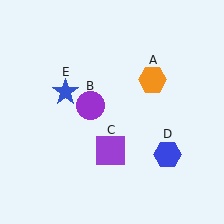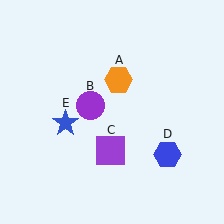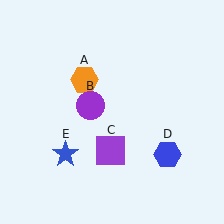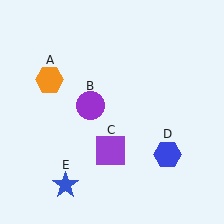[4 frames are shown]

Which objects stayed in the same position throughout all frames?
Purple circle (object B) and purple square (object C) and blue hexagon (object D) remained stationary.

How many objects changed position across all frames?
2 objects changed position: orange hexagon (object A), blue star (object E).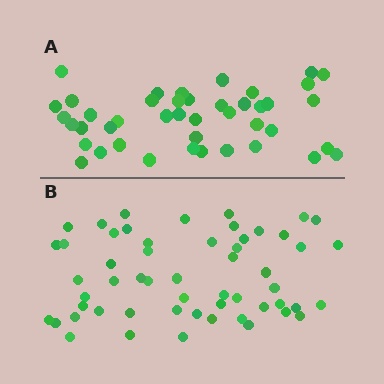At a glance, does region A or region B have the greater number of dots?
Region B (the bottom region) has more dots.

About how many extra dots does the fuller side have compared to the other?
Region B has roughly 12 or so more dots than region A.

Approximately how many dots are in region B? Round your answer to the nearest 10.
About 60 dots. (The exact count is 55, which rounds to 60.)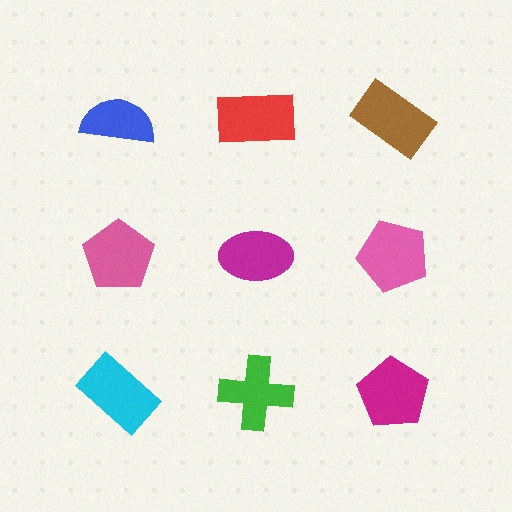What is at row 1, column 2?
A red rectangle.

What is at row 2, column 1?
A pink pentagon.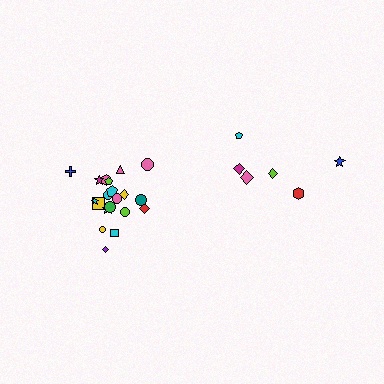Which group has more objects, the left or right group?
The left group.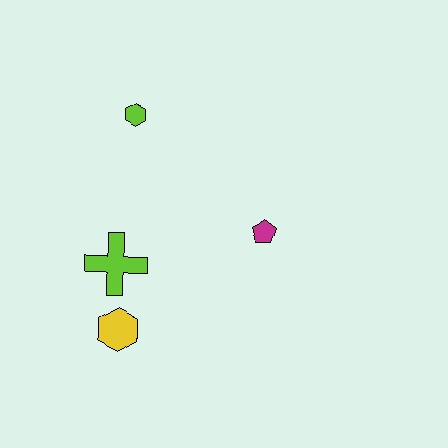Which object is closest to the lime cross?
The yellow hexagon is closest to the lime cross.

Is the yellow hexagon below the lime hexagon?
Yes